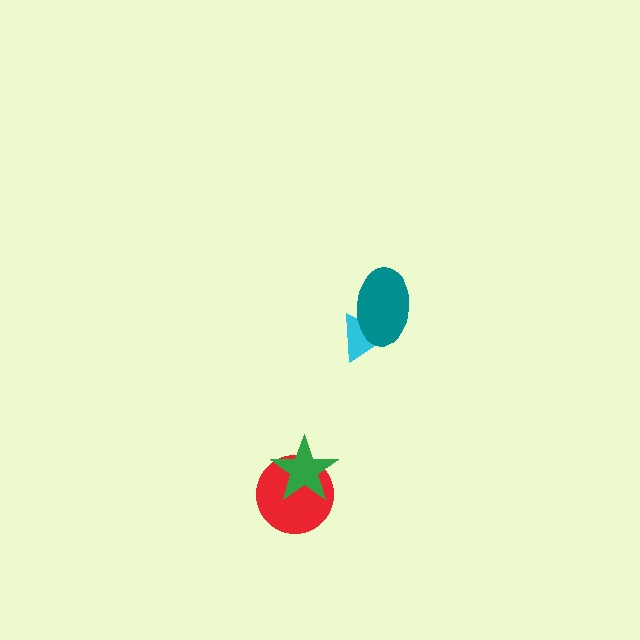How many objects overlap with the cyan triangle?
1 object overlaps with the cyan triangle.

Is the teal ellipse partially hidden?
No, no other shape covers it.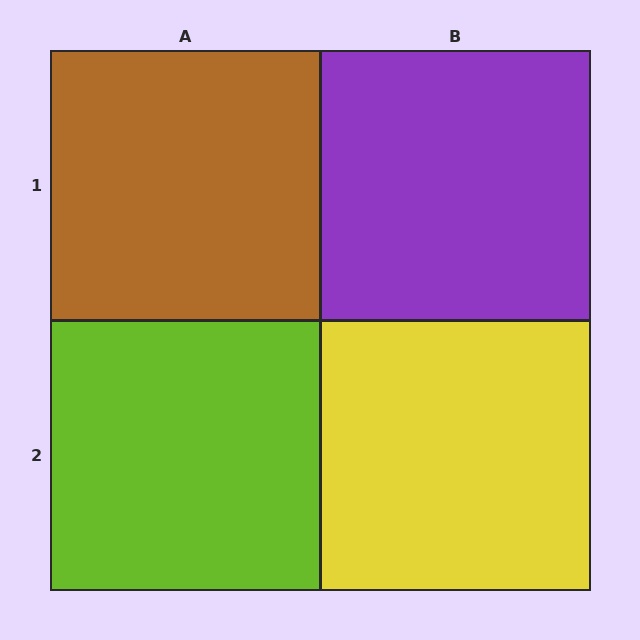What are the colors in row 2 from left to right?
Lime, yellow.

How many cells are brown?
1 cell is brown.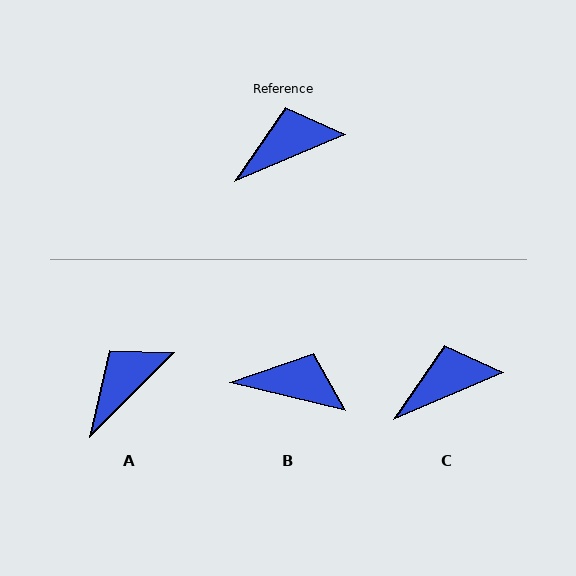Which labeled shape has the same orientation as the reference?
C.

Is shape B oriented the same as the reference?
No, it is off by about 36 degrees.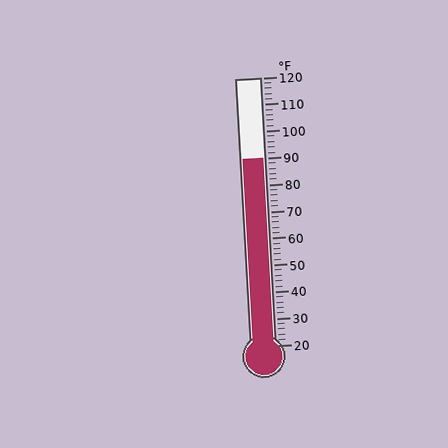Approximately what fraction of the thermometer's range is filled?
The thermometer is filled to approximately 70% of its range.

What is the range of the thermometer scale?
The thermometer scale ranges from 20°F to 120°F.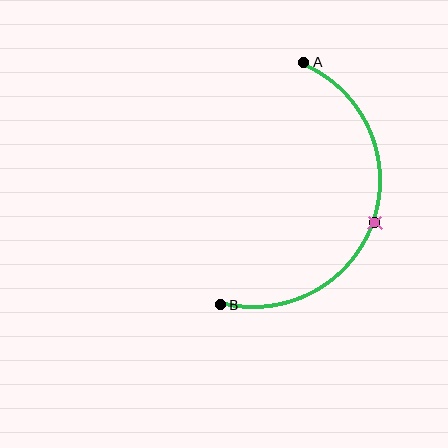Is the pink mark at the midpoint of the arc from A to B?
Yes. The pink mark lies on the arc at equal arc-length from both A and B — it is the arc midpoint.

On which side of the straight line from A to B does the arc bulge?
The arc bulges to the right of the straight line connecting A and B.